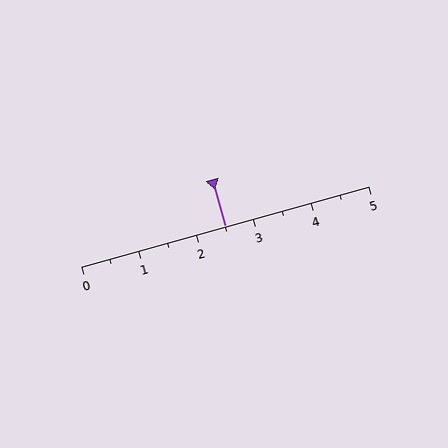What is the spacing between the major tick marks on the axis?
The major ticks are spaced 1 apart.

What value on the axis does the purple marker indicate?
The marker indicates approximately 2.5.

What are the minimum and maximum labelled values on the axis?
The axis runs from 0 to 5.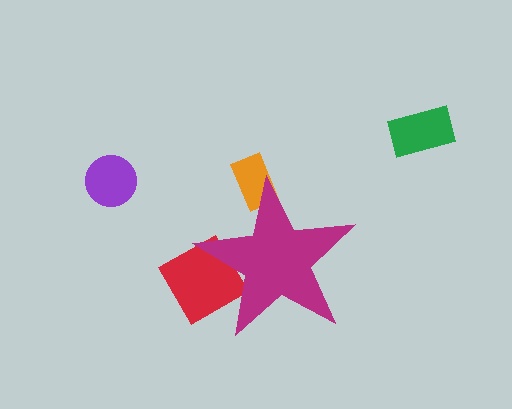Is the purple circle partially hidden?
No, the purple circle is fully visible.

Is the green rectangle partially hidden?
No, the green rectangle is fully visible.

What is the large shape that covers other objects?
A magenta star.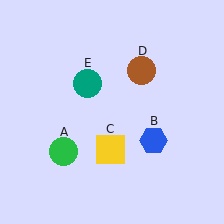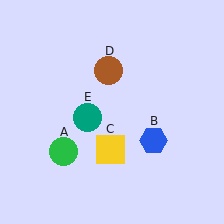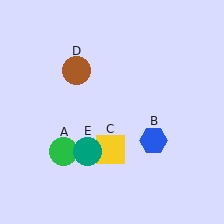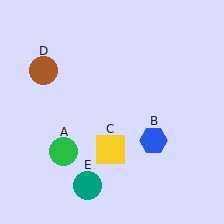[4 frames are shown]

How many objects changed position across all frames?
2 objects changed position: brown circle (object D), teal circle (object E).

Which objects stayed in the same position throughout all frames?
Green circle (object A) and blue hexagon (object B) and yellow square (object C) remained stationary.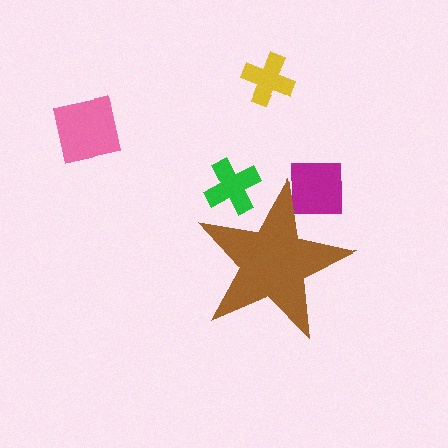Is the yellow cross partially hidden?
No, the yellow cross is fully visible.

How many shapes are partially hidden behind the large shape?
2 shapes are partially hidden.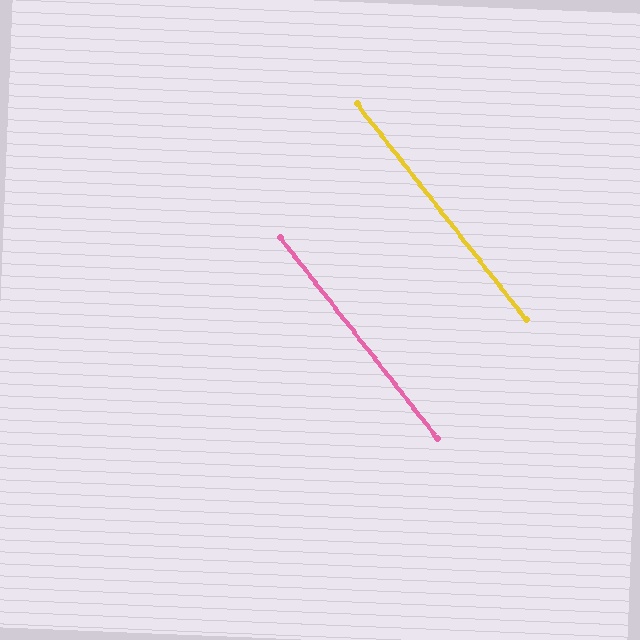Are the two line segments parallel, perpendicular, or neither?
Parallel — their directions differ by only 0.0°.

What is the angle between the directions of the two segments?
Approximately 0 degrees.